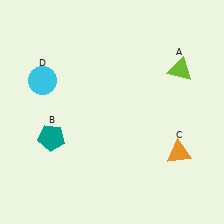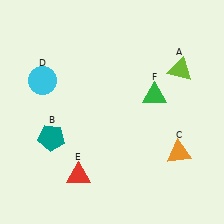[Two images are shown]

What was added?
A red triangle (E), a green triangle (F) were added in Image 2.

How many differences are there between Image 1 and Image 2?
There are 2 differences between the two images.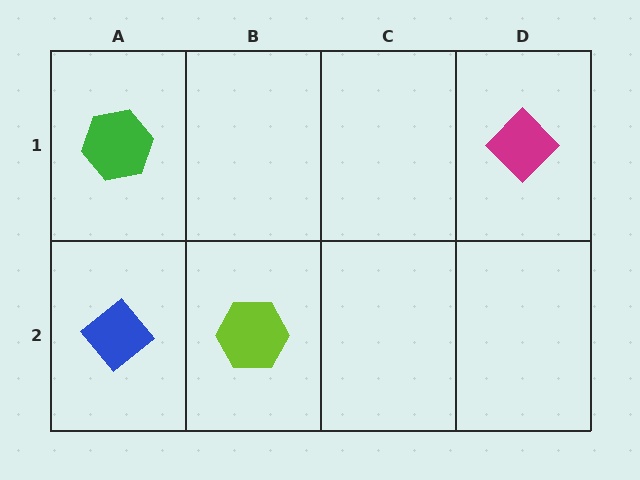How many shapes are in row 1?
2 shapes.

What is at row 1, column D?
A magenta diamond.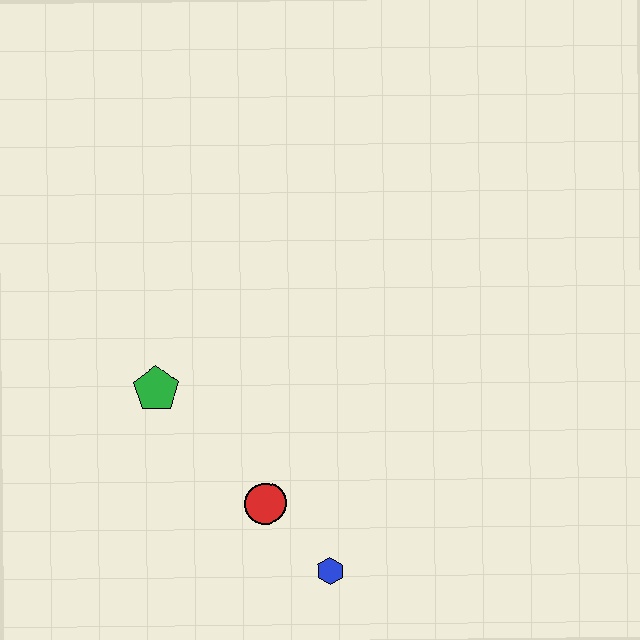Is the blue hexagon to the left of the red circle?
No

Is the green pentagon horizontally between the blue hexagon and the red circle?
No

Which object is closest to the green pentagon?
The red circle is closest to the green pentagon.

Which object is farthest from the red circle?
The green pentagon is farthest from the red circle.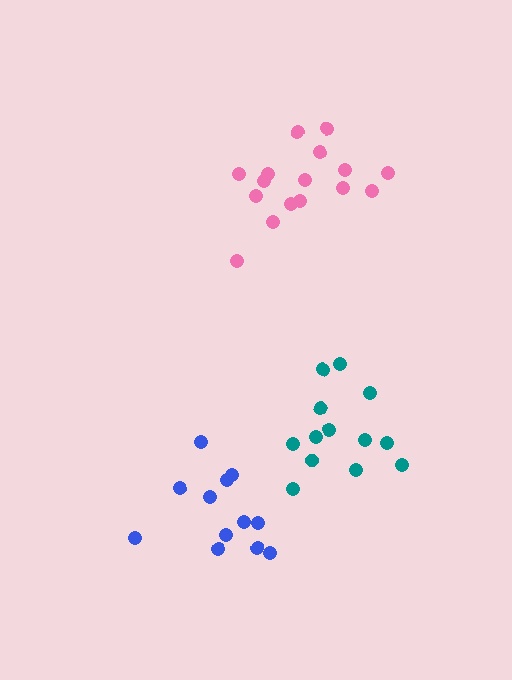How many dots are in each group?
Group 1: 13 dots, Group 2: 12 dots, Group 3: 16 dots (41 total).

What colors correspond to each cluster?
The clusters are colored: teal, blue, pink.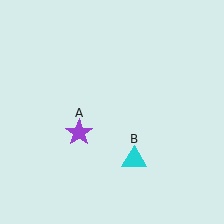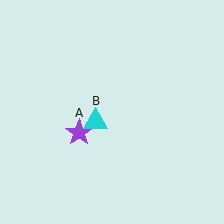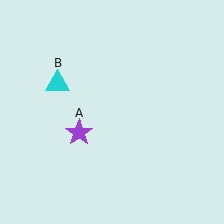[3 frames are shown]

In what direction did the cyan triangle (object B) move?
The cyan triangle (object B) moved up and to the left.